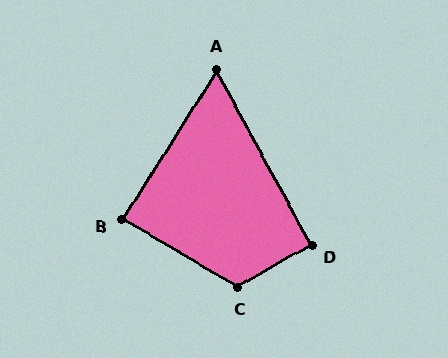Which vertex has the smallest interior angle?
A, at approximately 61 degrees.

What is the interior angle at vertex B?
Approximately 88 degrees (approximately right).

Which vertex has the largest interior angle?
C, at approximately 119 degrees.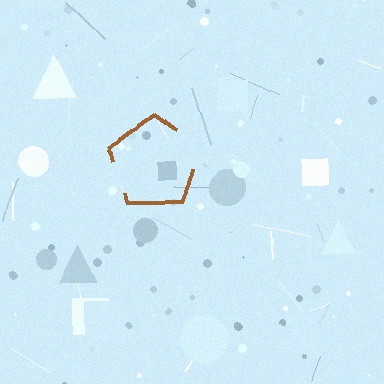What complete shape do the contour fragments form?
The contour fragments form a pentagon.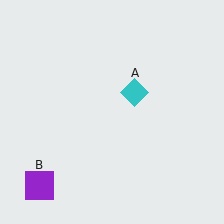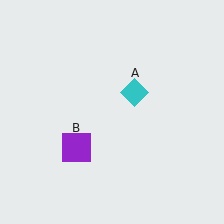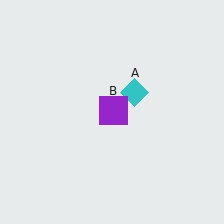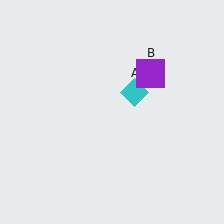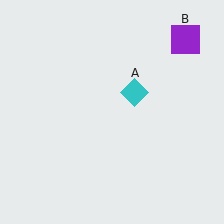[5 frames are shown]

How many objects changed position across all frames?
1 object changed position: purple square (object B).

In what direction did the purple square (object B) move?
The purple square (object B) moved up and to the right.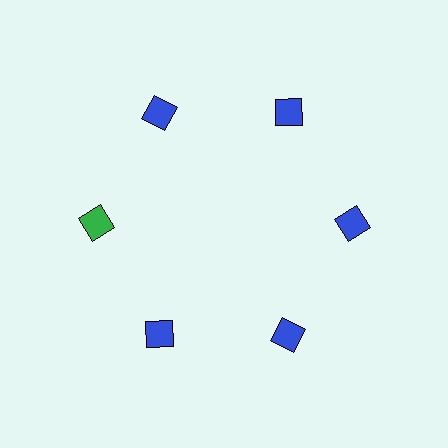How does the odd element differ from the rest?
It has a different color: green instead of blue.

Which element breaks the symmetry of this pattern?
The green square at roughly the 9 o'clock position breaks the symmetry. All other shapes are blue squares.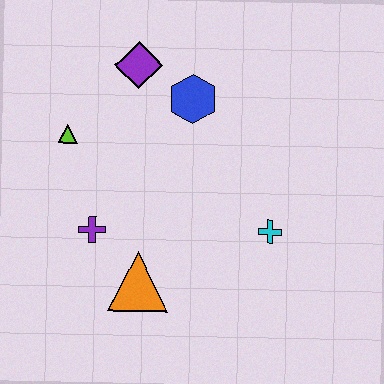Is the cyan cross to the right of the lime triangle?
Yes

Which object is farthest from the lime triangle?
The cyan cross is farthest from the lime triangle.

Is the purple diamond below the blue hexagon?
No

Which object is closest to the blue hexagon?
The purple diamond is closest to the blue hexagon.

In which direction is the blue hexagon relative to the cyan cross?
The blue hexagon is above the cyan cross.